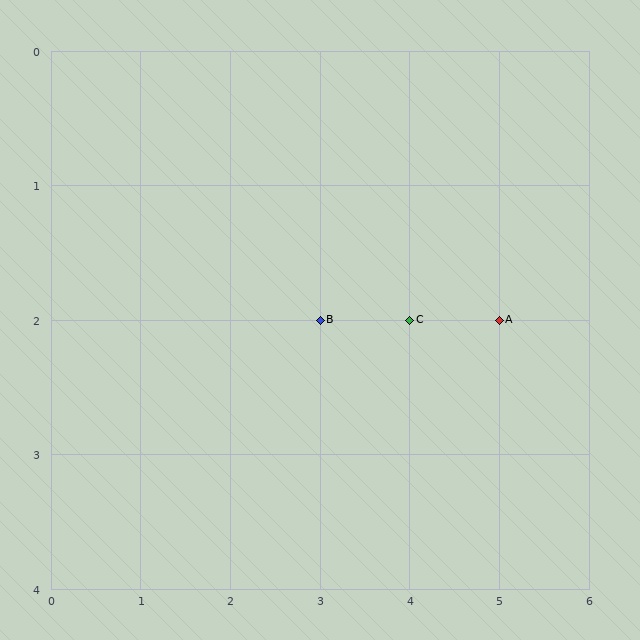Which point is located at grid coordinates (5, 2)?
Point A is at (5, 2).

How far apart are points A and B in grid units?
Points A and B are 2 columns apart.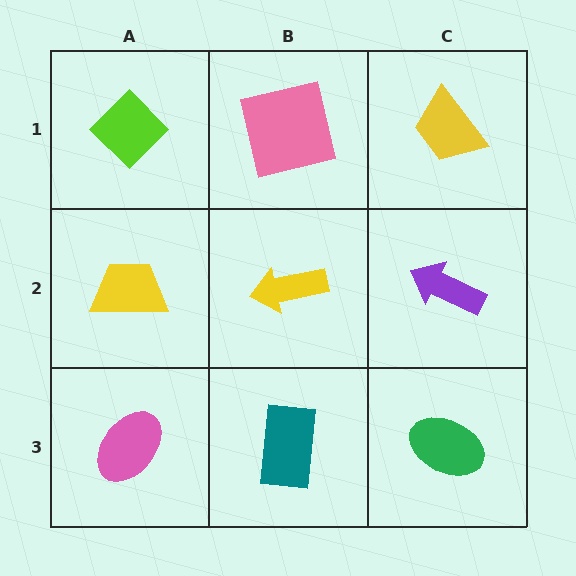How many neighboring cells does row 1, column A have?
2.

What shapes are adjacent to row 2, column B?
A pink square (row 1, column B), a teal rectangle (row 3, column B), a yellow trapezoid (row 2, column A), a purple arrow (row 2, column C).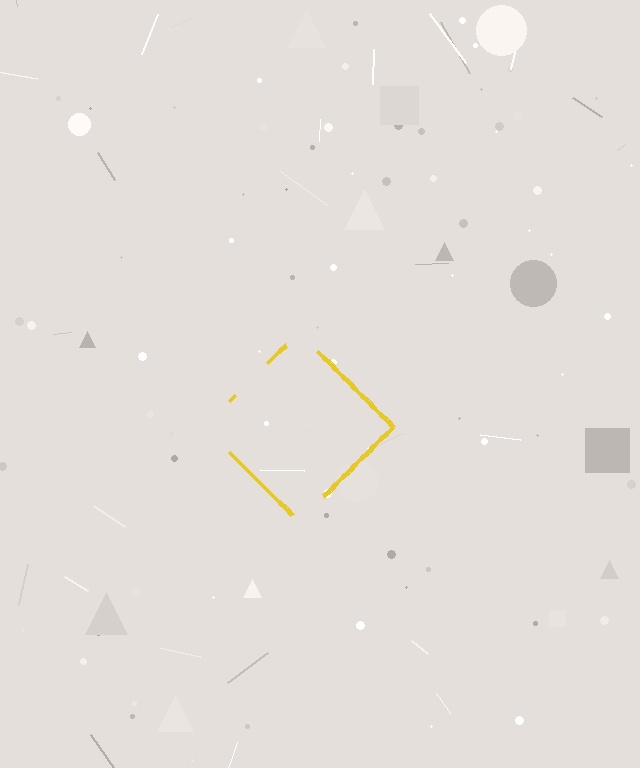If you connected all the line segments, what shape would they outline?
They would outline a diamond.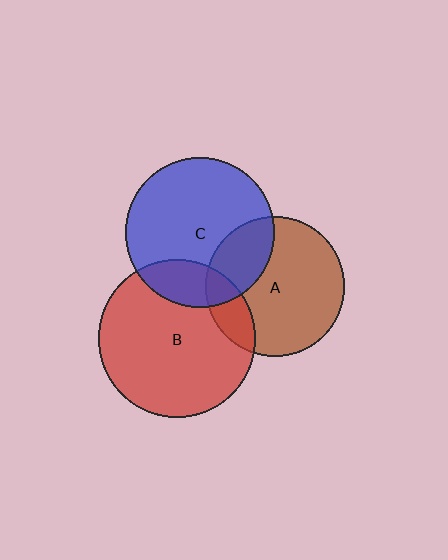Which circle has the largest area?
Circle B (red).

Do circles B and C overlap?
Yes.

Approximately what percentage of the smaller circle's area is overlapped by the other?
Approximately 20%.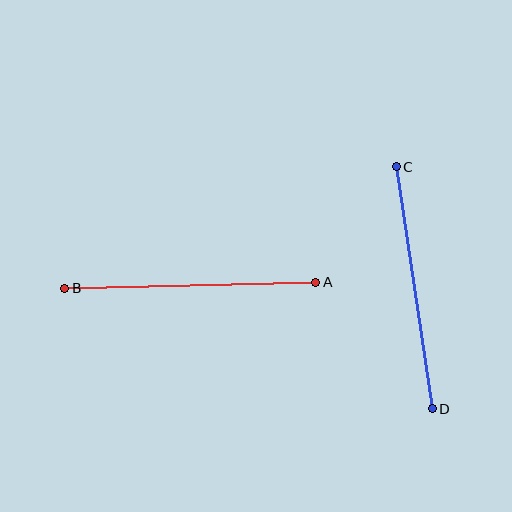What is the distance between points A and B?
The distance is approximately 251 pixels.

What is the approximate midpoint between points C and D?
The midpoint is at approximately (414, 288) pixels.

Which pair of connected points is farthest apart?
Points A and B are farthest apart.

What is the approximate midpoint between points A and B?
The midpoint is at approximately (190, 285) pixels.